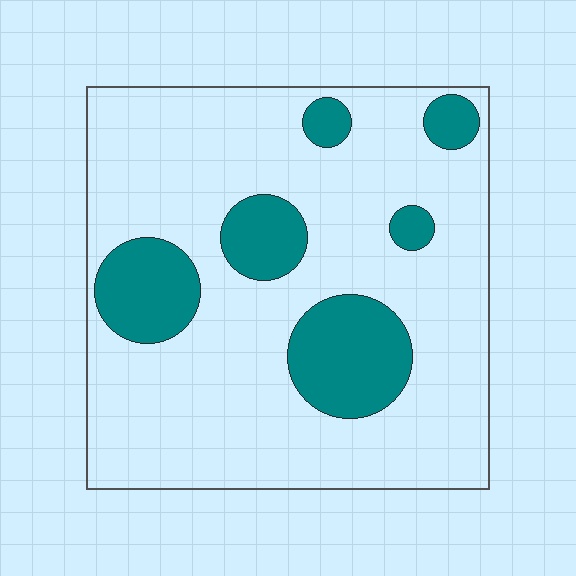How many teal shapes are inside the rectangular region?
6.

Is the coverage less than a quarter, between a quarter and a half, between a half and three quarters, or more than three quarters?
Less than a quarter.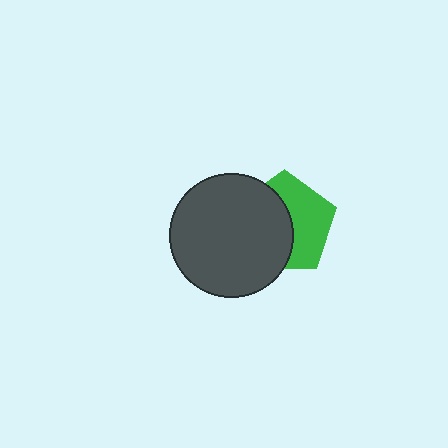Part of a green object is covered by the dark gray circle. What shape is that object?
It is a pentagon.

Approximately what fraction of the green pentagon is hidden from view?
Roughly 52% of the green pentagon is hidden behind the dark gray circle.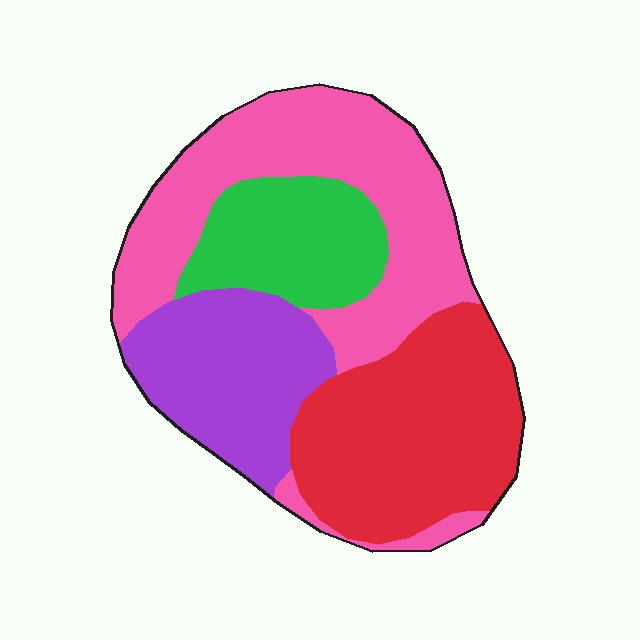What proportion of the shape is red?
Red takes up between a sixth and a third of the shape.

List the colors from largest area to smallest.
From largest to smallest: pink, red, purple, green.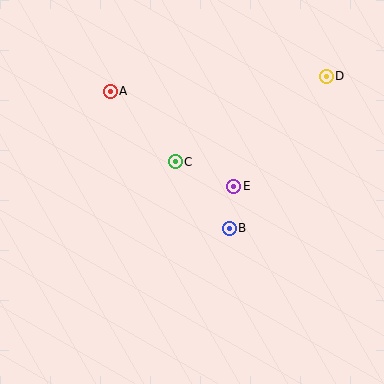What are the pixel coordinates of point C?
Point C is at (175, 162).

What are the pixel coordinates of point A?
Point A is at (110, 91).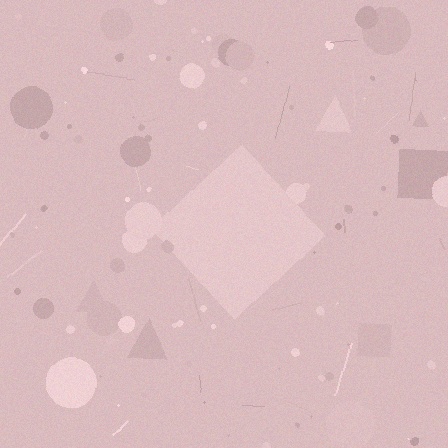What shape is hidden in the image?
A diamond is hidden in the image.